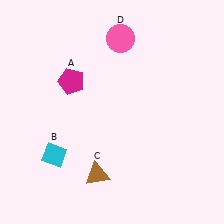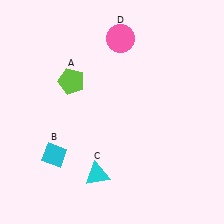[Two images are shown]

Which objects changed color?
A changed from magenta to lime. C changed from brown to cyan.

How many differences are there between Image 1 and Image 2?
There are 2 differences between the two images.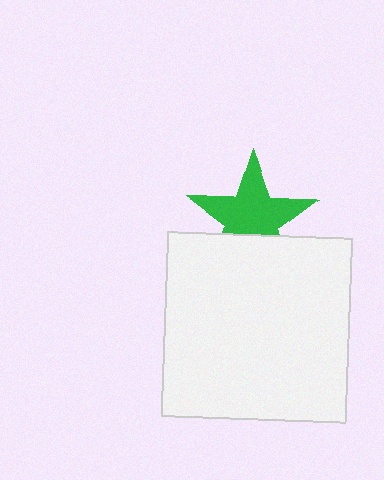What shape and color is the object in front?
The object in front is a white square.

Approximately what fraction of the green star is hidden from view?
Roughly 30% of the green star is hidden behind the white square.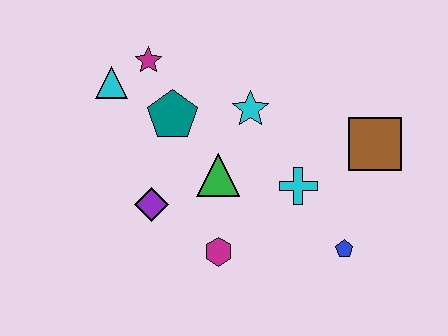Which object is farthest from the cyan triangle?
The blue pentagon is farthest from the cyan triangle.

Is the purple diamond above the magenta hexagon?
Yes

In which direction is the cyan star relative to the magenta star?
The cyan star is to the right of the magenta star.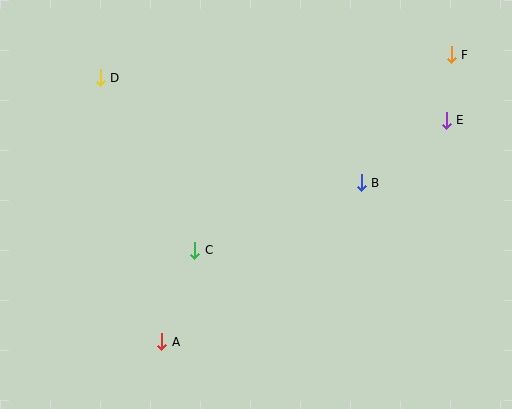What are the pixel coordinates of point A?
Point A is at (162, 342).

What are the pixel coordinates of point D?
Point D is at (100, 78).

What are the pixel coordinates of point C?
Point C is at (195, 250).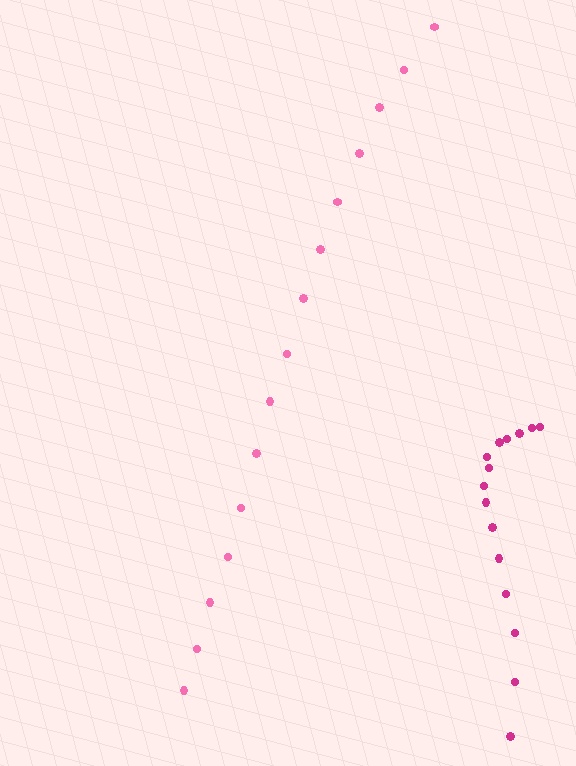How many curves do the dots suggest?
There are 2 distinct paths.